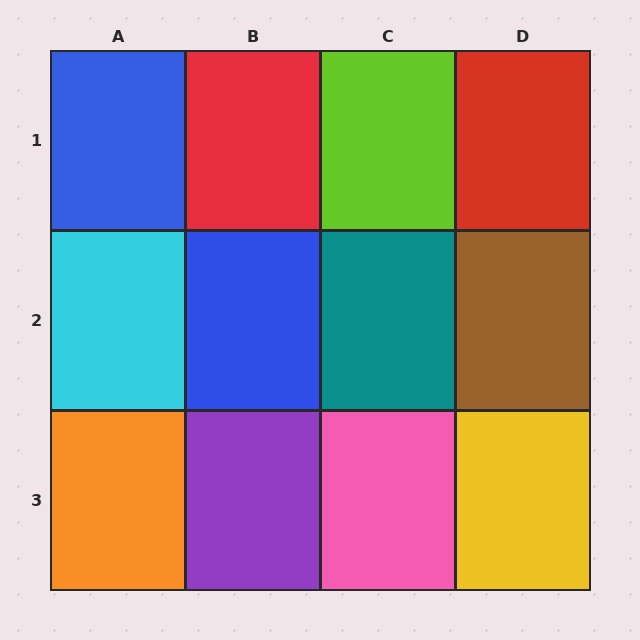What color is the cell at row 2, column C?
Teal.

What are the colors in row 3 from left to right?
Orange, purple, pink, yellow.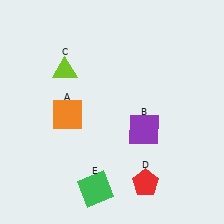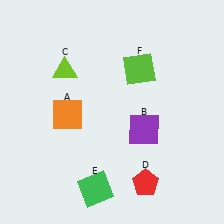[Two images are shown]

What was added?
A lime square (F) was added in Image 2.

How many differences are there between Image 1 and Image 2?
There is 1 difference between the two images.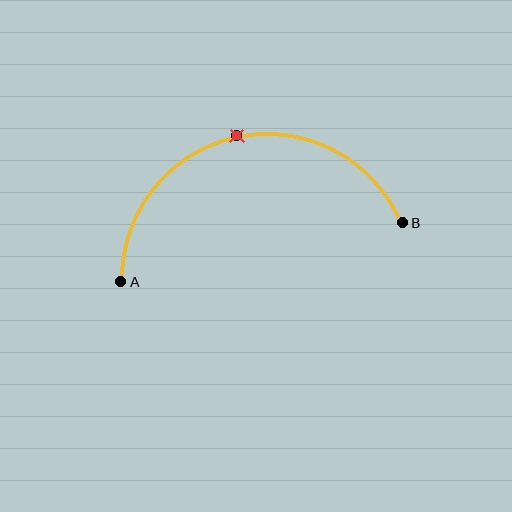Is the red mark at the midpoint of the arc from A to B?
Yes. The red mark lies on the arc at equal arc-length from both A and B — it is the arc midpoint.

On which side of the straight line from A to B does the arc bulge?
The arc bulges above the straight line connecting A and B.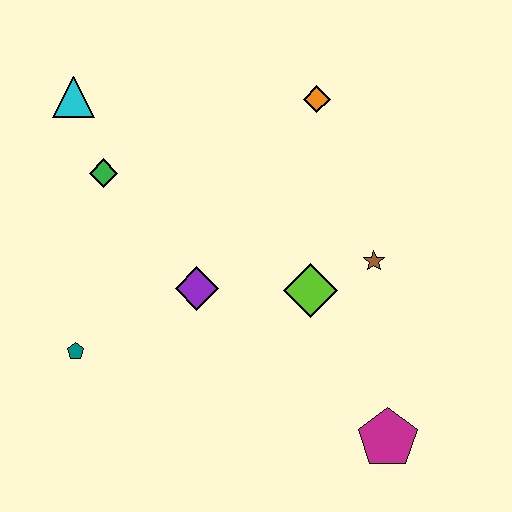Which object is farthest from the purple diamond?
The magenta pentagon is farthest from the purple diamond.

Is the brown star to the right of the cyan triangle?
Yes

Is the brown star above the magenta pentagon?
Yes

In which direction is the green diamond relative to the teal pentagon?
The green diamond is above the teal pentagon.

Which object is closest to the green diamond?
The cyan triangle is closest to the green diamond.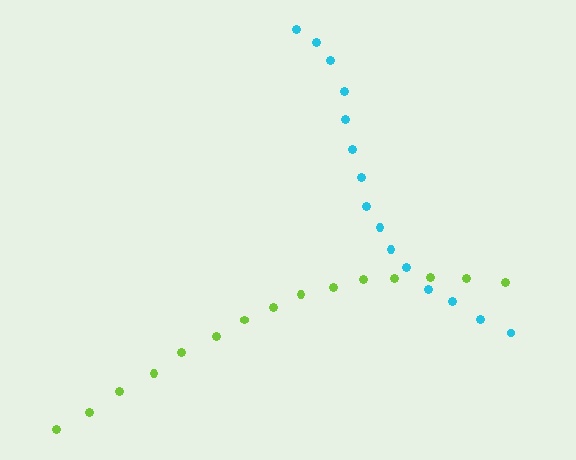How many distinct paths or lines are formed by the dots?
There are 2 distinct paths.